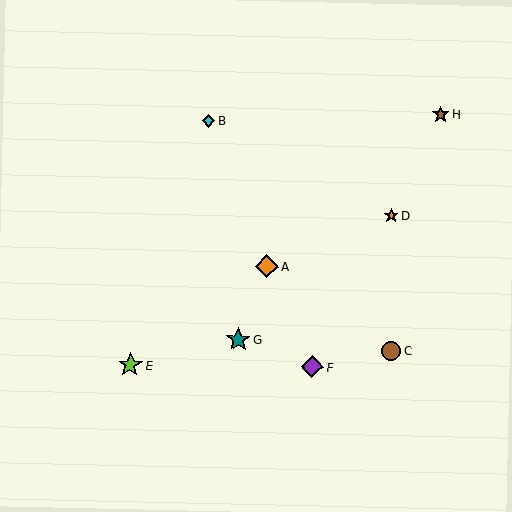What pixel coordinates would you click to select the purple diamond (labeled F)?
Click at (312, 367) to select the purple diamond F.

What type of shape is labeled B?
Shape B is a cyan diamond.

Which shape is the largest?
The lime star (labeled E) is the largest.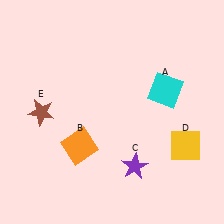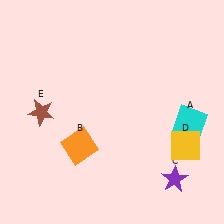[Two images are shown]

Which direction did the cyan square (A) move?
The cyan square (A) moved down.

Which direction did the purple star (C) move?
The purple star (C) moved right.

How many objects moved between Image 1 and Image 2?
2 objects moved between the two images.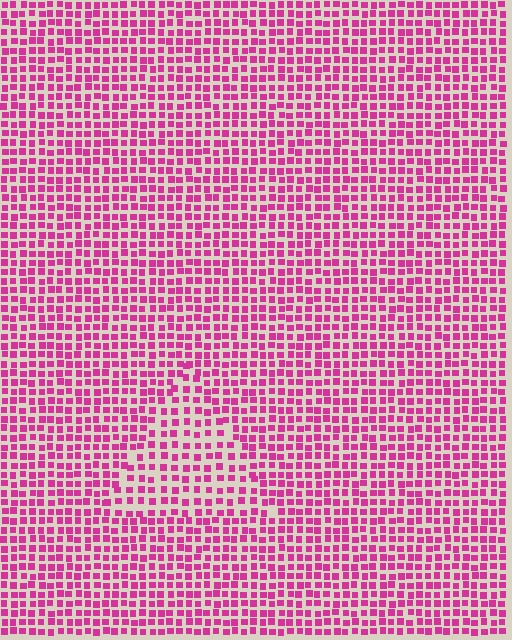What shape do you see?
I see a triangle.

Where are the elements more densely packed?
The elements are more densely packed outside the triangle boundary.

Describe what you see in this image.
The image contains small magenta elements arranged at two different densities. A triangle-shaped region is visible where the elements are less densely packed than the surrounding area.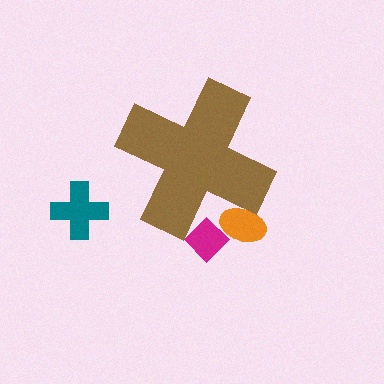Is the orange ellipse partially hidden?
Yes, the orange ellipse is partially hidden behind the brown cross.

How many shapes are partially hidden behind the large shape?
2 shapes are partially hidden.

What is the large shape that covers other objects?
A brown cross.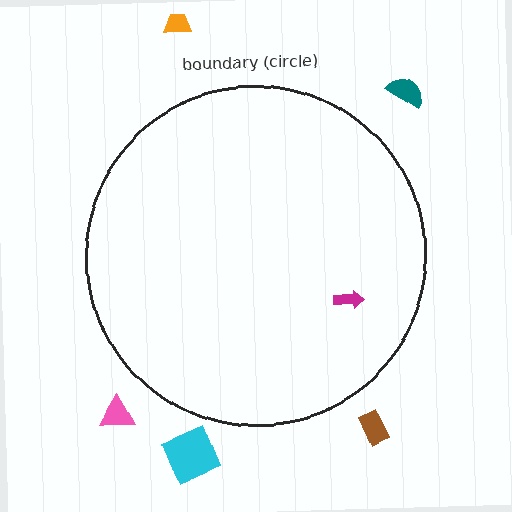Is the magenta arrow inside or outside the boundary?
Inside.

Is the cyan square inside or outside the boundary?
Outside.